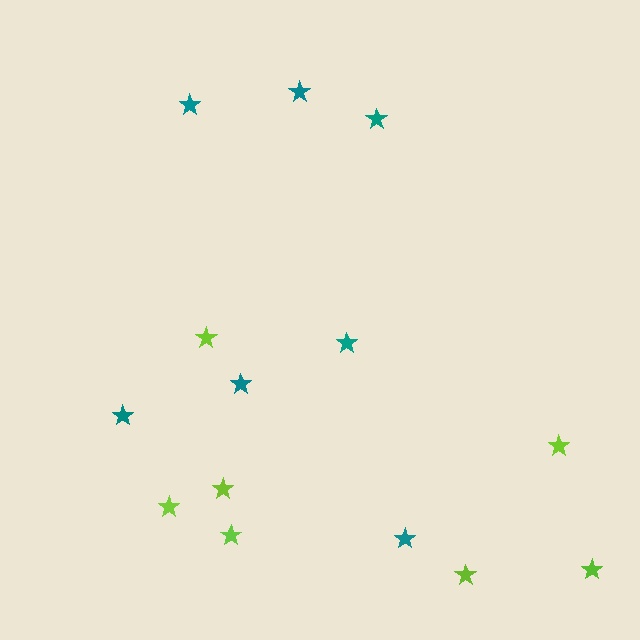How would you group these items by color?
There are 2 groups: one group of lime stars (7) and one group of teal stars (7).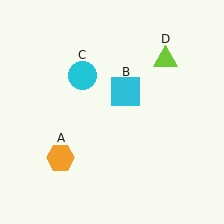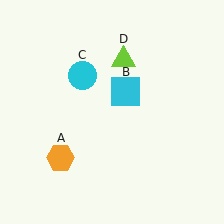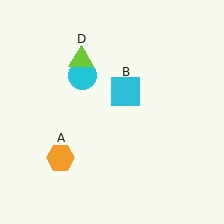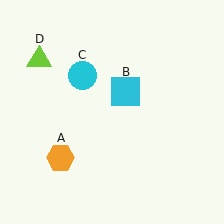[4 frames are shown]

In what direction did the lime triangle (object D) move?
The lime triangle (object D) moved left.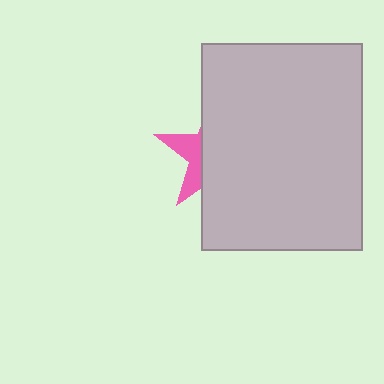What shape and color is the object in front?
The object in front is a light gray rectangle.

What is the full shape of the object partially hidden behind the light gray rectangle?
The partially hidden object is a pink star.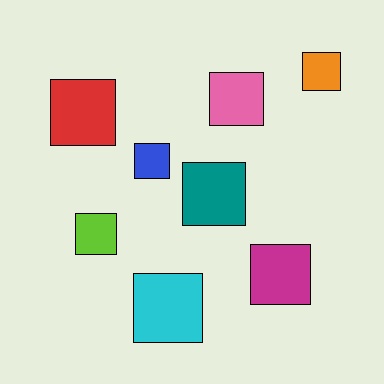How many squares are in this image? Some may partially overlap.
There are 8 squares.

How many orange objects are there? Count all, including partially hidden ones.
There is 1 orange object.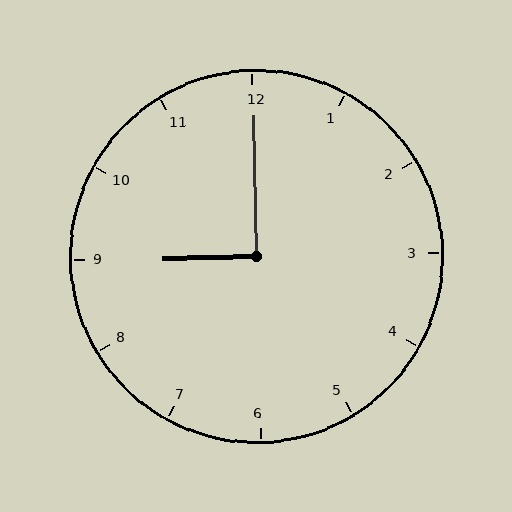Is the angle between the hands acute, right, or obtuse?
It is right.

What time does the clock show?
9:00.